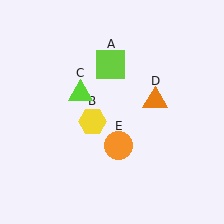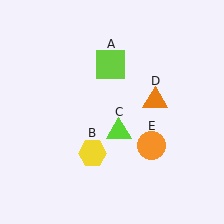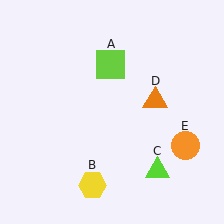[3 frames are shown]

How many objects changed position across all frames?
3 objects changed position: yellow hexagon (object B), lime triangle (object C), orange circle (object E).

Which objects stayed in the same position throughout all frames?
Lime square (object A) and orange triangle (object D) remained stationary.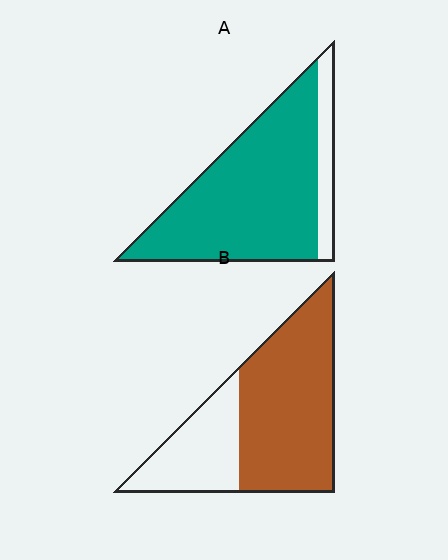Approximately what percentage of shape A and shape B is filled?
A is approximately 85% and B is approximately 70%.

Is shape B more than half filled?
Yes.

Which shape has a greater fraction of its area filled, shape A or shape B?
Shape A.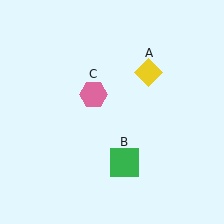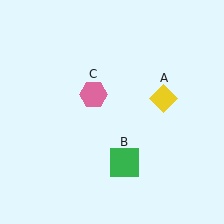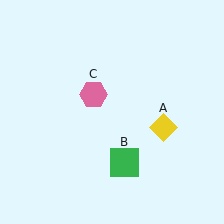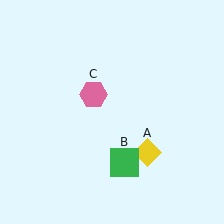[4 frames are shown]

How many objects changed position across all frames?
1 object changed position: yellow diamond (object A).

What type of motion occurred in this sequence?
The yellow diamond (object A) rotated clockwise around the center of the scene.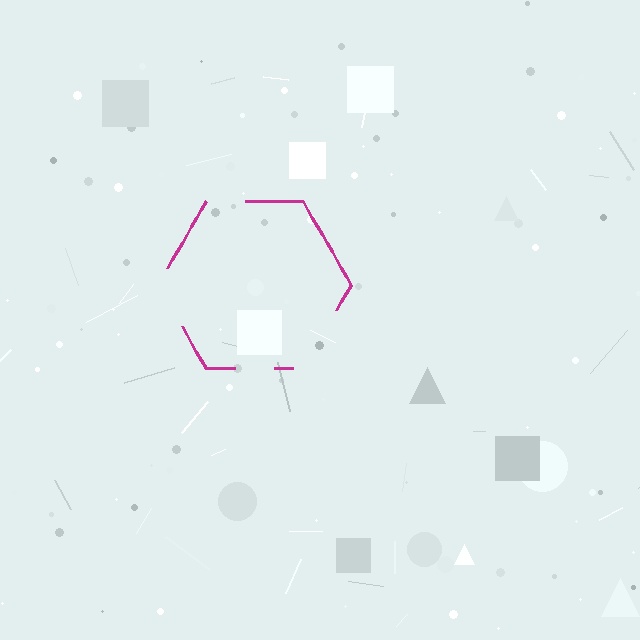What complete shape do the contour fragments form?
The contour fragments form a hexagon.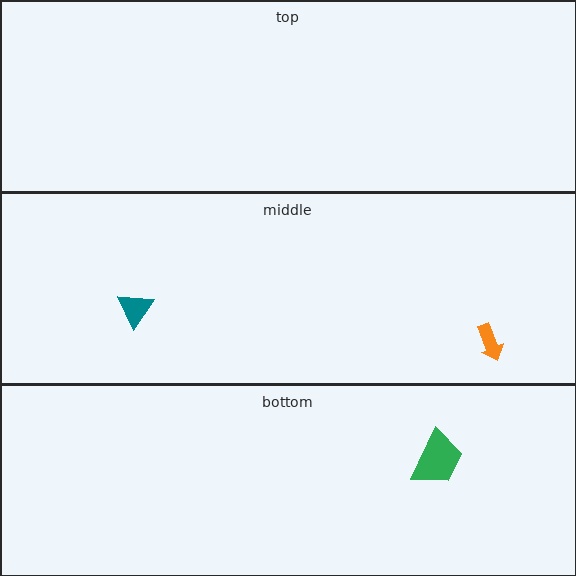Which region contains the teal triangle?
The middle region.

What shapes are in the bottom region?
The green trapezoid.